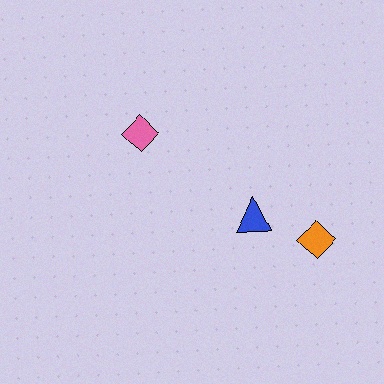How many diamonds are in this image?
There are 2 diamonds.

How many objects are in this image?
There are 3 objects.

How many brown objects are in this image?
There are no brown objects.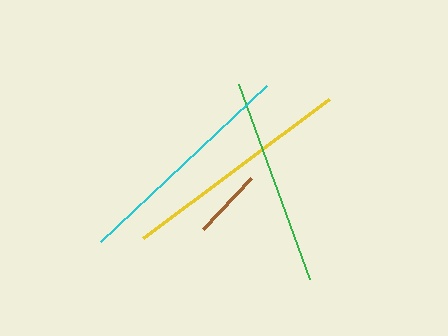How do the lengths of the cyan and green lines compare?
The cyan and green lines are approximately the same length.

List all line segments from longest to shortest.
From longest to shortest: yellow, cyan, green, brown.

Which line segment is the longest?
The yellow line is the longest at approximately 233 pixels.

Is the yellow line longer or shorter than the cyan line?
The yellow line is longer than the cyan line.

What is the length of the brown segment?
The brown segment is approximately 70 pixels long.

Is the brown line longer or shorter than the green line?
The green line is longer than the brown line.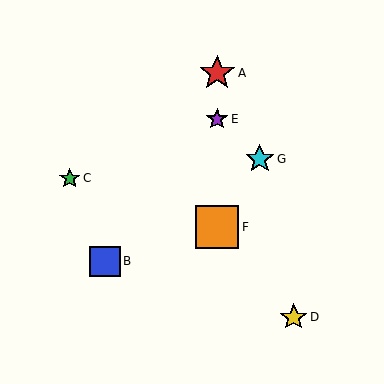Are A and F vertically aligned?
Yes, both are at x≈217.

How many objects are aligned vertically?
3 objects (A, E, F) are aligned vertically.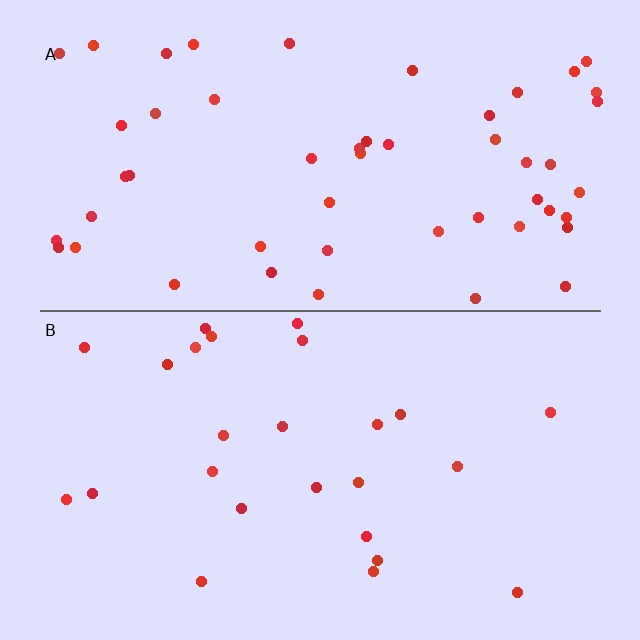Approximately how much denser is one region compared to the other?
Approximately 2.0× — region A over region B.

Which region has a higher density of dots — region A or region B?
A (the top).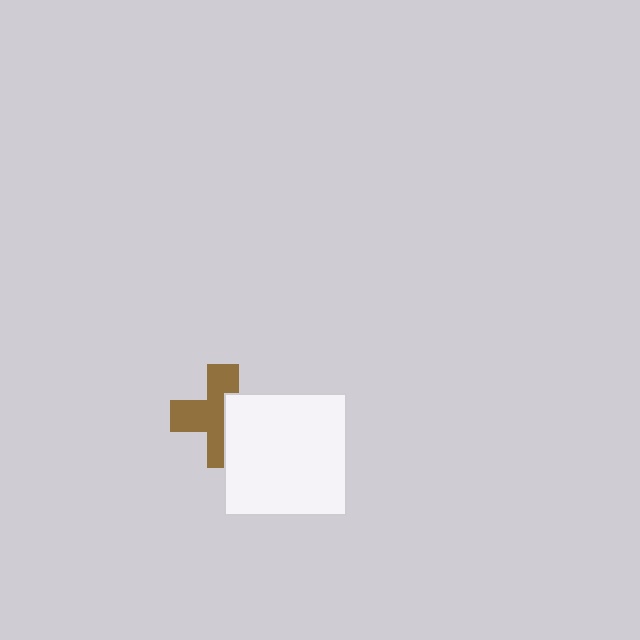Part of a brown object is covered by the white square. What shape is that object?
It is a cross.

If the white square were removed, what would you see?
You would see the complete brown cross.